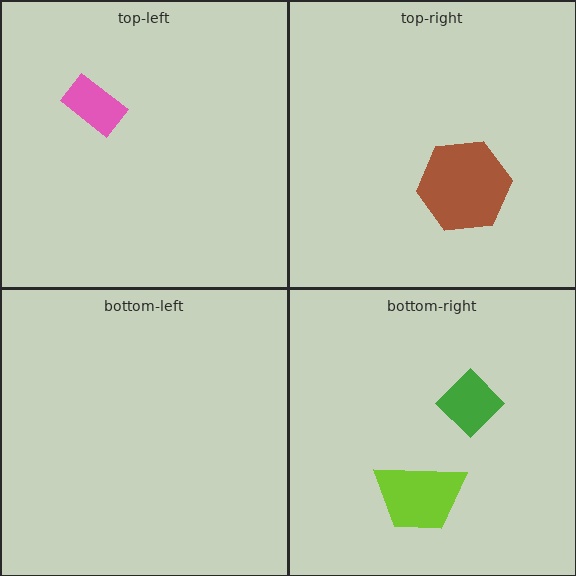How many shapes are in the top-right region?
1.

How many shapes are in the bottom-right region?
2.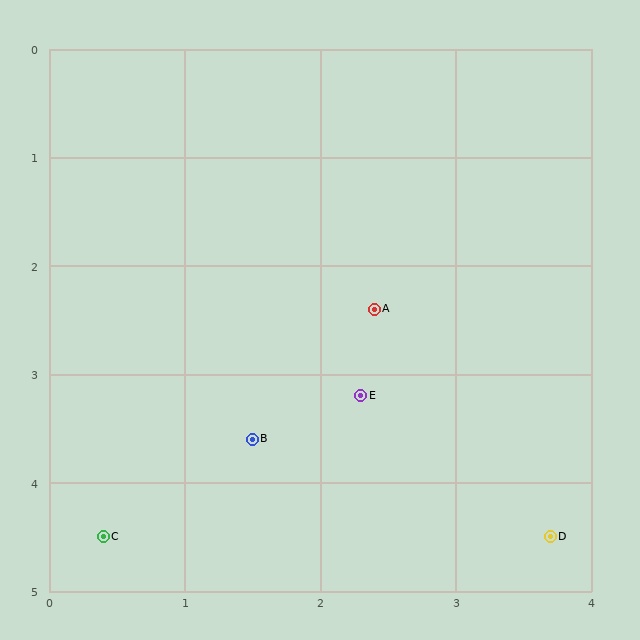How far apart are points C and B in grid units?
Points C and B are about 1.4 grid units apart.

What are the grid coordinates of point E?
Point E is at approximately (2.3, 3.2).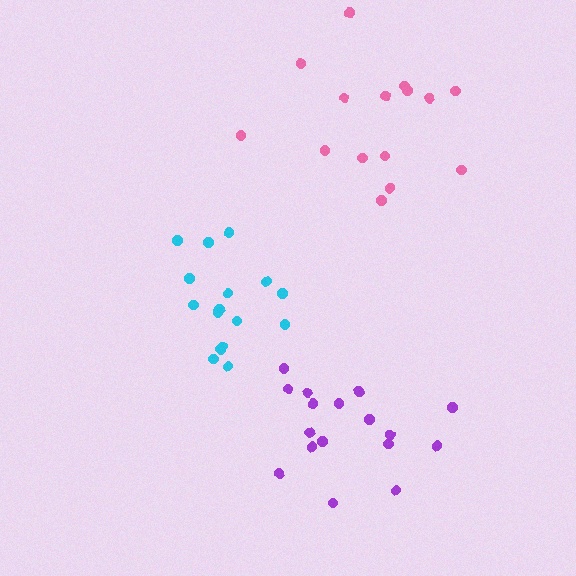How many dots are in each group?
Group 1: 17 dots, Group 2: 16 dots, Group 3: 15 dots (48 total).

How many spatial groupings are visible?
There are 3 spatial groupings.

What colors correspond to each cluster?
The clusters are colored: purple, cyan, pink.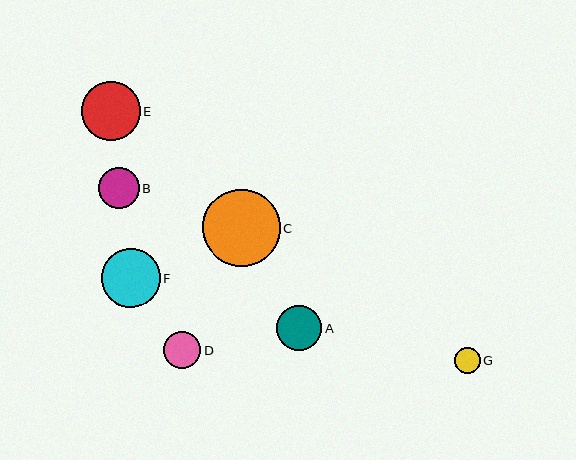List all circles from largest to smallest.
From largest to smallest: C, F, E, A, B, D, G.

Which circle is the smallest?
Circle G is the smallest with a size of approximately 26 pixels.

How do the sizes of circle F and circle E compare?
Circle F and circle E are approximately the same size.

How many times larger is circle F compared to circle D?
Circle F is approximately 1.6 times the size of circle D.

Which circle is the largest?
Circle C is the largest with a size of approximately 77 pixels.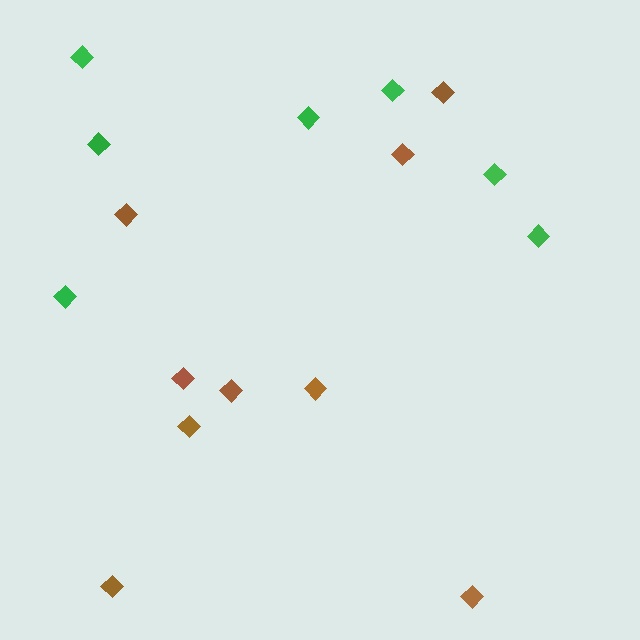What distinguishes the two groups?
There are 2 groups: one group of green diamonds (7) and one group of brown diamonds (9).